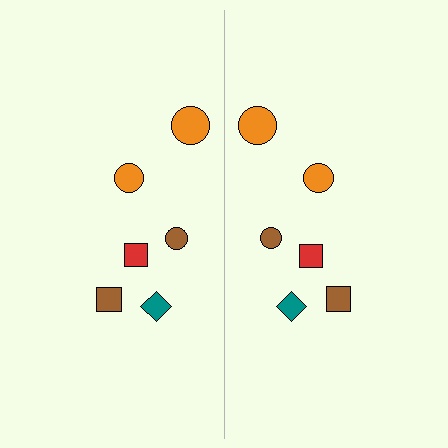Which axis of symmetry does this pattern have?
The pattern has a vertical axis of symmetry running through the center of the image.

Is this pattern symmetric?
Yes, this pattern has bilateral (reflection) symmetry.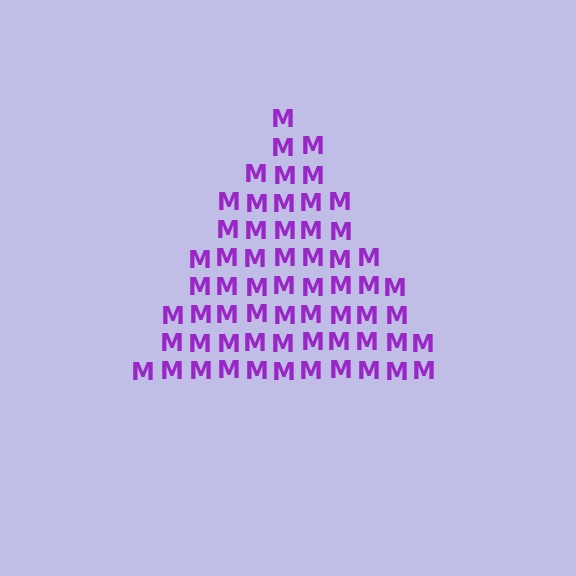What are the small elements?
The small elements are letter M's.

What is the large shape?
The large shape is a triangle.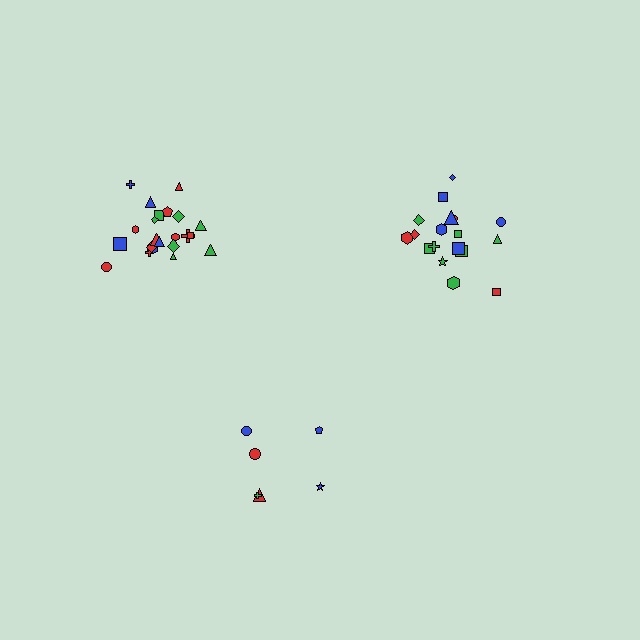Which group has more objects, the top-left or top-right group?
The top-left group.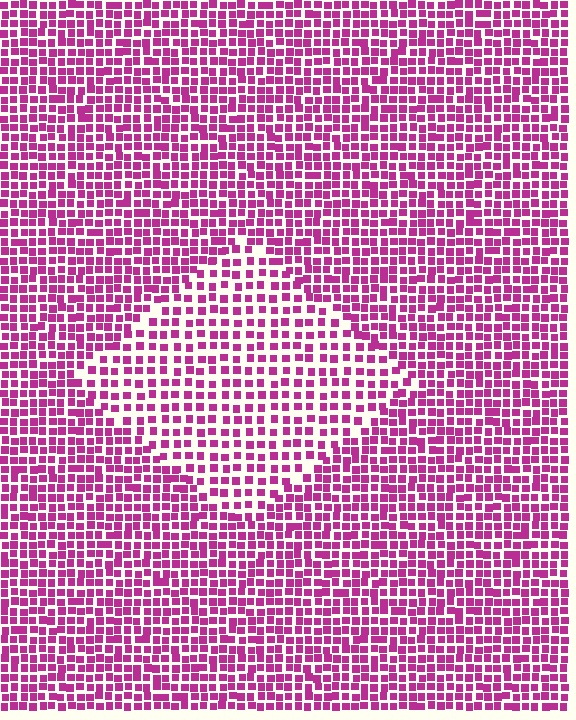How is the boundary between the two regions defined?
The boundary is defined by a change in element density (approximately 1.6x ratio). All elements are the same color, size, and shape.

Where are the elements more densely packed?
The elements are more densely packed outside the diamond boundary.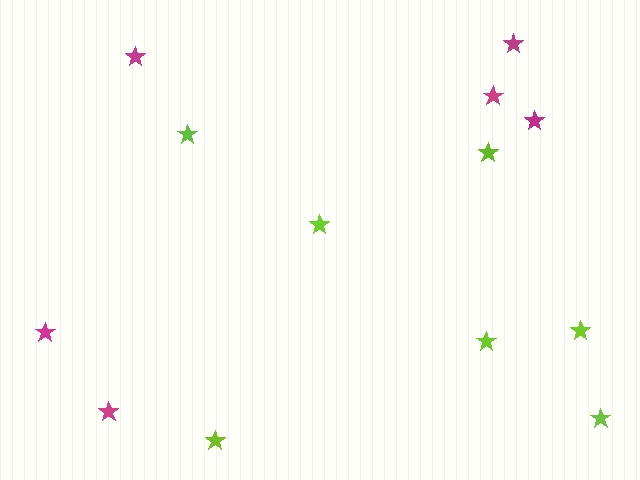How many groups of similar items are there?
There are 2 groups: one group of lime stars (7) and one group of magenta stars (6).